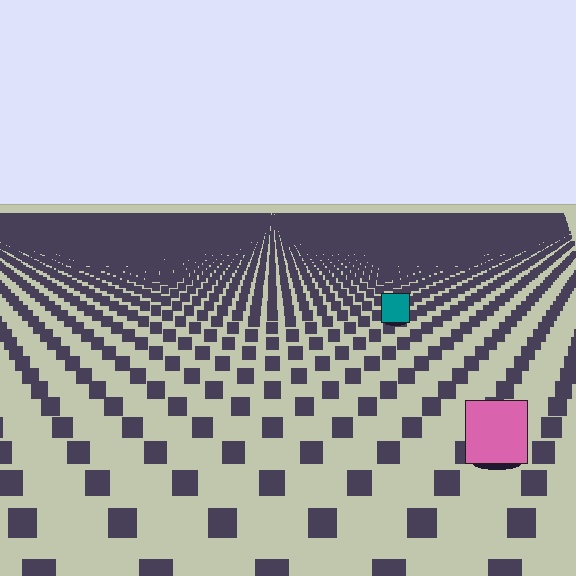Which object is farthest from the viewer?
The teal square is farthest from the viewer. It appears smaller and the ground texture around it is denser.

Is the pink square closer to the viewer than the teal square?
Yes. The pink square is closer — you can tell from the texture gradient: the ground texture is coarser near it.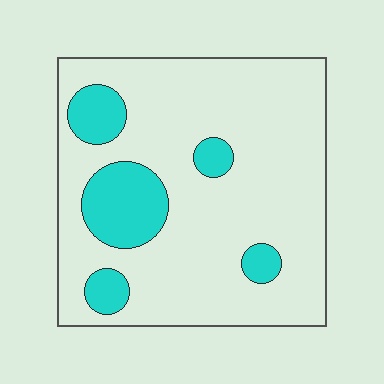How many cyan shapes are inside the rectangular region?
5.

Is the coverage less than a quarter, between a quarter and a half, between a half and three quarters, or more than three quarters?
Less than a quarter.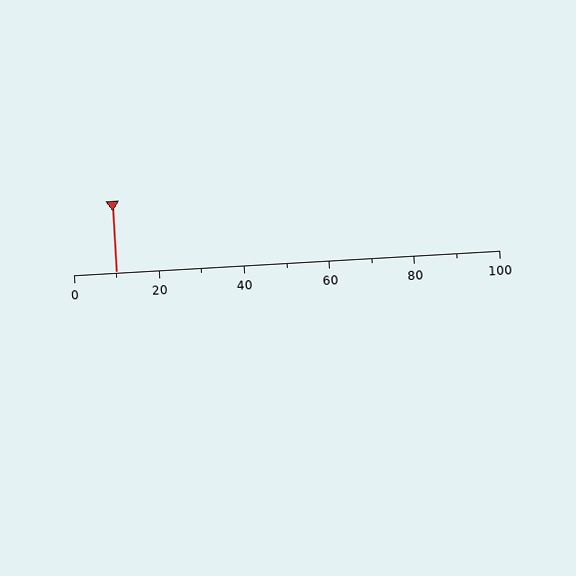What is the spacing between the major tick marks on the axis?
The major ticks are spaced 20 apart.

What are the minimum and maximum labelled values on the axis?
The axis runs from 0 to 100.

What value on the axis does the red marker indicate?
The marker indicates approximately 10.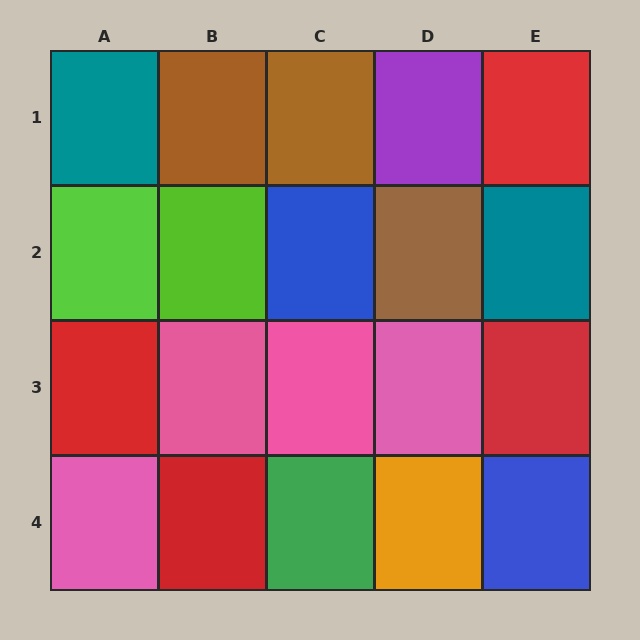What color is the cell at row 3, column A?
Red.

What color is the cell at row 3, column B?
Pink.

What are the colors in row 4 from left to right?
Pink, red, green, orange, blue.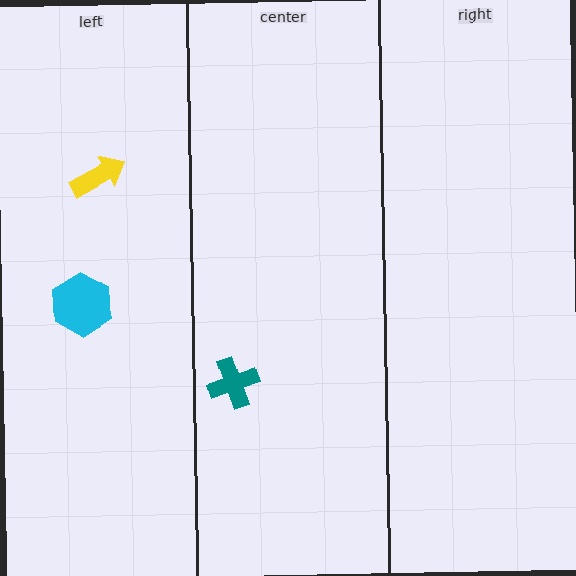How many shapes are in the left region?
2.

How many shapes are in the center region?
1.